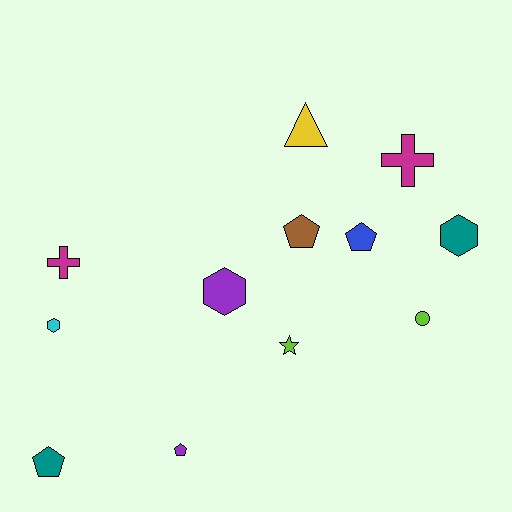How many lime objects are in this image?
There are 2 lime objects.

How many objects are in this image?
There are 12 objects.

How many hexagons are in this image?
There are 3 hexagons.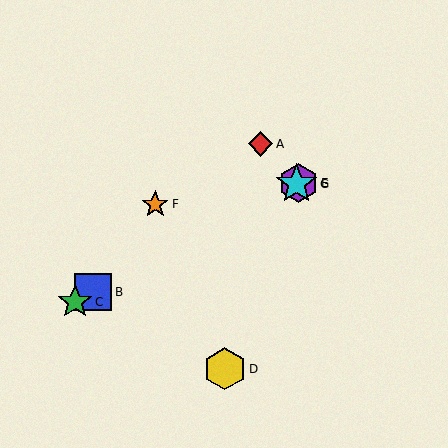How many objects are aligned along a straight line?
4 objects (B, C, E, G) are aligned along a straight line.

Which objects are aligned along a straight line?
Objects B, C, E, G are aligned along a straight line.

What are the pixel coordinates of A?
Object A is at (261, 144).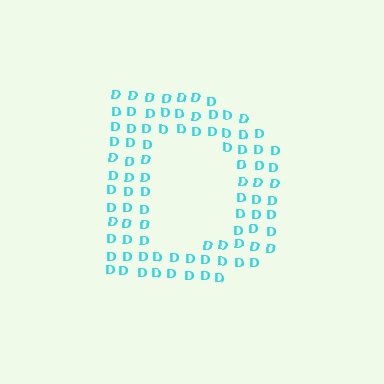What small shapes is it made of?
It is made of small letter D's.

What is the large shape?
The large shape is the letter D.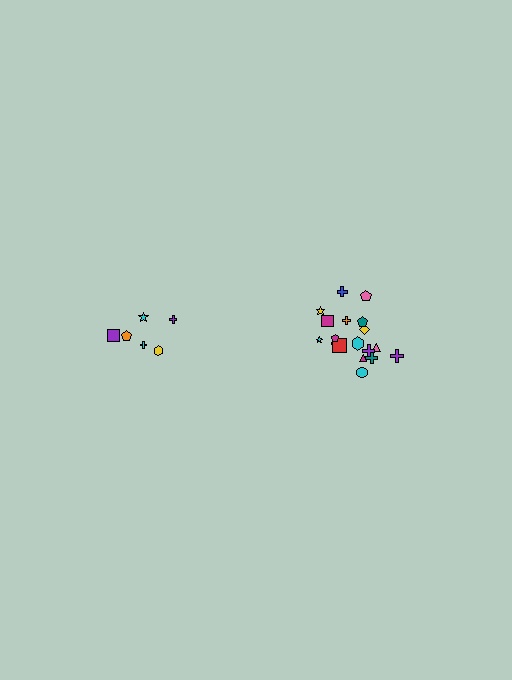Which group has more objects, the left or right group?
The right group.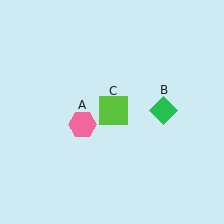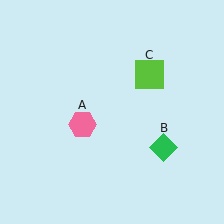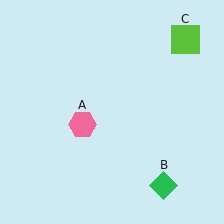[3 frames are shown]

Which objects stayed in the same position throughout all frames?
Pink hexagon (object A) remained stationary.